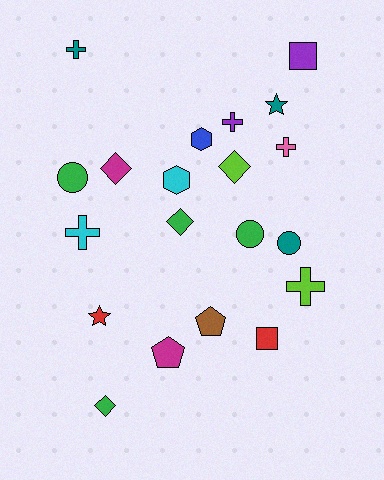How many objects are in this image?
There are 20 objects.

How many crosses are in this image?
There are 5 crosses.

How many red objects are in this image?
There are 2 red objects.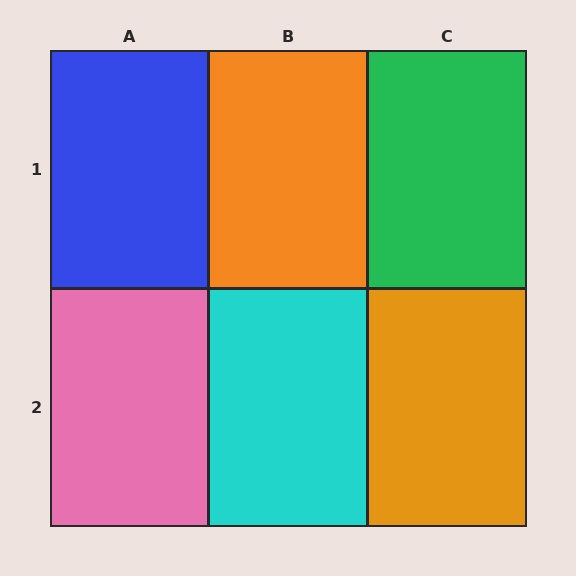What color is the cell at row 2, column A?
Pink.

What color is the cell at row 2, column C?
Orange.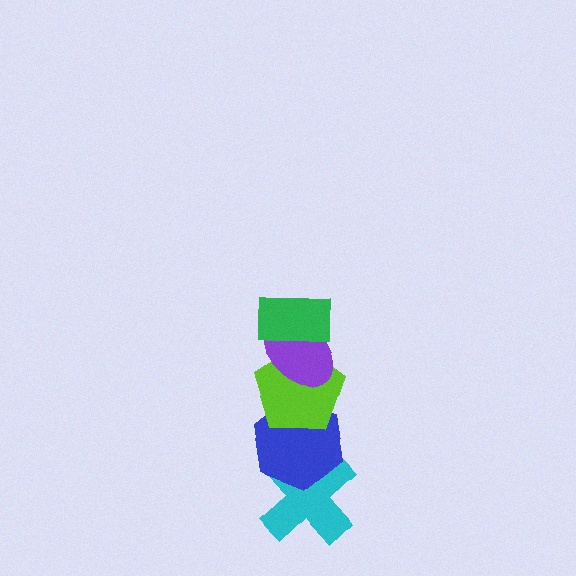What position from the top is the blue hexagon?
The blue hexagon is 4th from the top.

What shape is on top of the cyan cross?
The blue hexagon is on top of the cyan cross.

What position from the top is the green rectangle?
The green rectangle is 1st from the top.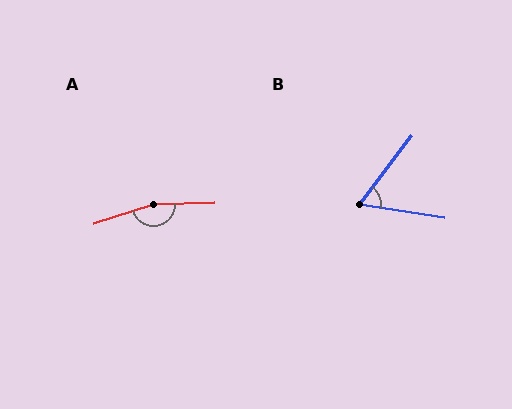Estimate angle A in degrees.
Approximately 164 degrees.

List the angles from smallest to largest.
B (61°), A (164°).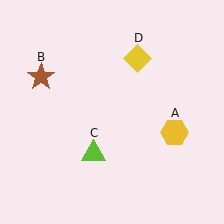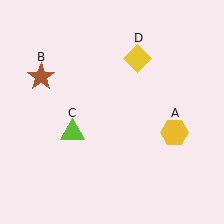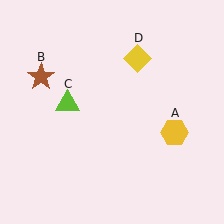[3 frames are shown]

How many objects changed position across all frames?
1 object changed position: lime triangle (object C).